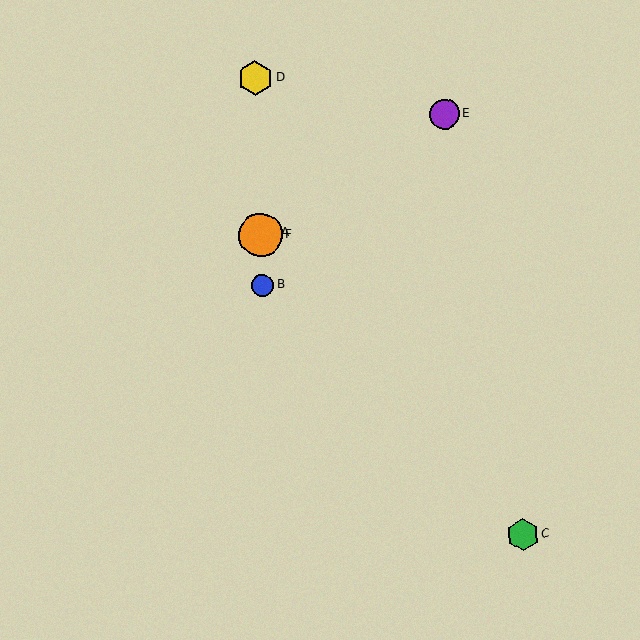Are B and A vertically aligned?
Yes, both are at x≈262.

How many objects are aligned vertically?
4 objects (A, B, D, F) are aligned vertically.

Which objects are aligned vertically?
Objects A, B, D, F are aligned vertically.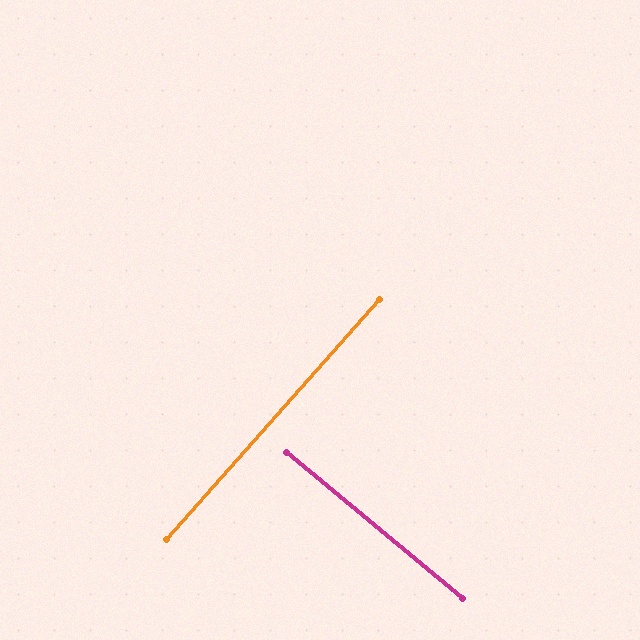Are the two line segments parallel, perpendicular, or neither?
Perpendicular — they meet at approximately 88°.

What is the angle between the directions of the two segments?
Approximately 88 degrees.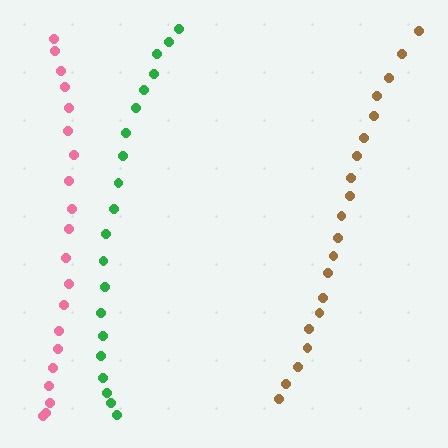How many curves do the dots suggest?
There are 3 distinct paths.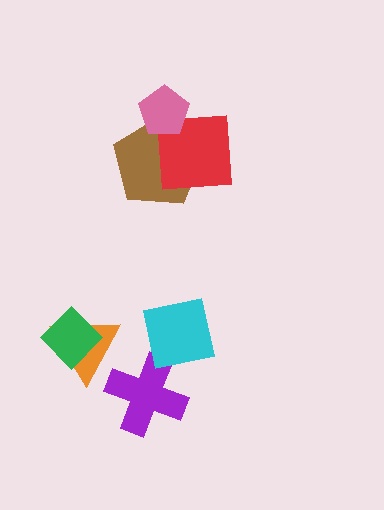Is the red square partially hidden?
Yes, it is partially covered by another shape.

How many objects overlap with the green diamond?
1 object overlaps with the green diamond.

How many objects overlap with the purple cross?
0 objects overlap with the purple cross.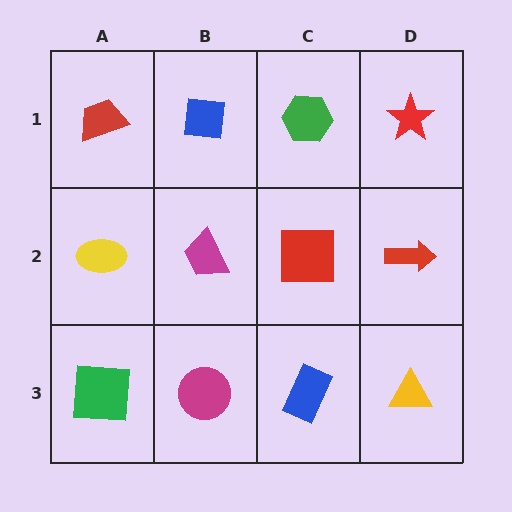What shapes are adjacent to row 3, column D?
A red arrow (row 2, column D), a blue rectangle (row 3, column C).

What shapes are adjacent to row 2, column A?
A red trapezoid (row 1, column A), a green square (row 3, column A), a magenta trapezoid (row 2, column B).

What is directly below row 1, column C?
A red square.